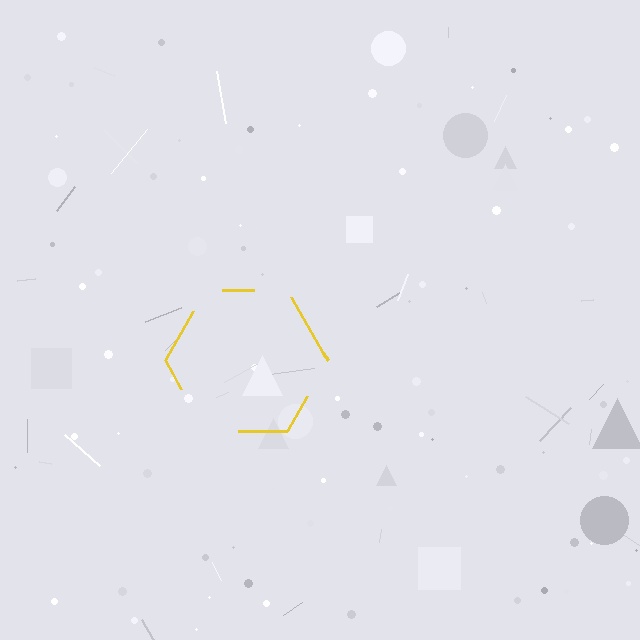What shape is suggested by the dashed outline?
The dashed outline suggests a hexagon.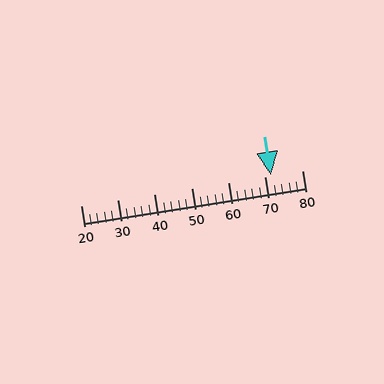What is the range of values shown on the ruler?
The ruler shows values from 20 to 80.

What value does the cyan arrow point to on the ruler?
The cyan arrow points to approximately 72.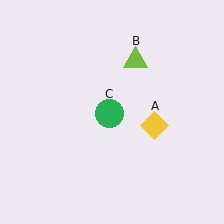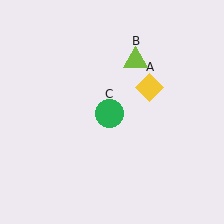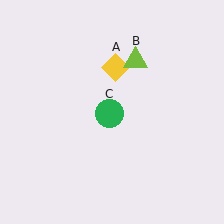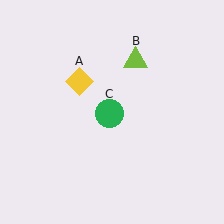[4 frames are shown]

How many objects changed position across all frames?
1 object changed position: yellow diamond (object A).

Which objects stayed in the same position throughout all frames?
Lime triangle (object B) and green circle (object C) remained stationary.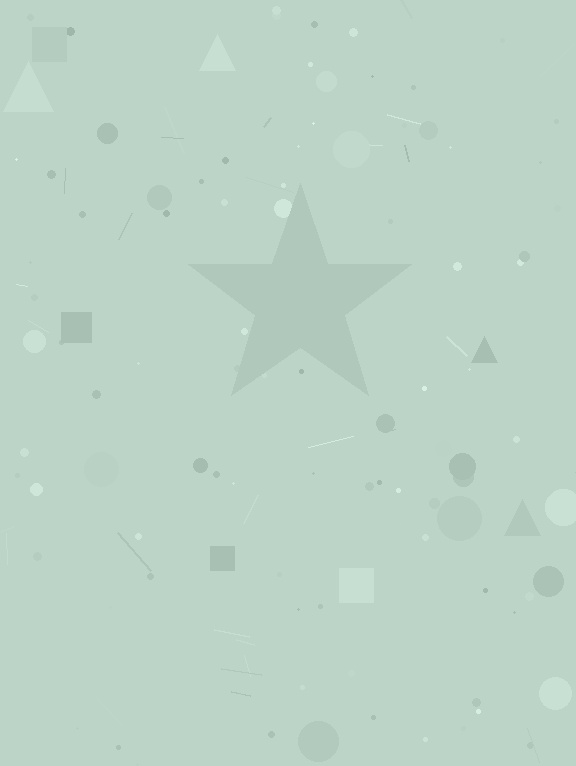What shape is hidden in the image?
A star is hidden in the image.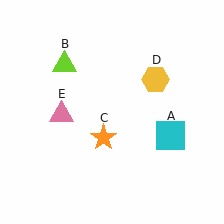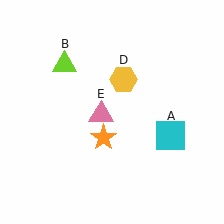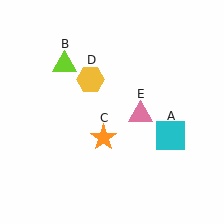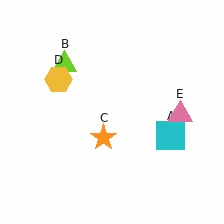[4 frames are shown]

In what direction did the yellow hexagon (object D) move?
The yellow hexagon (object D) moved left.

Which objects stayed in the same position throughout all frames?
Cyan square (object A) and lime triangle (object B) and orange star (object C) remained stationary.